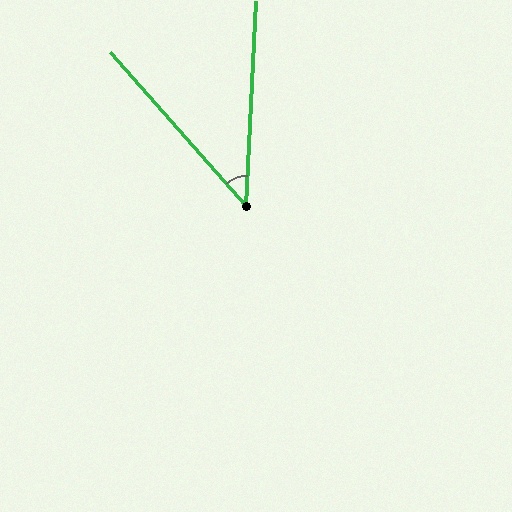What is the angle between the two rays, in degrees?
Approximately 44 degrees.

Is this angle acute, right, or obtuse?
It is acute.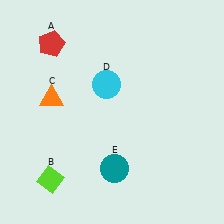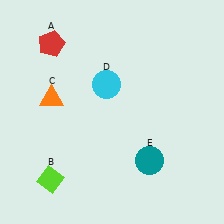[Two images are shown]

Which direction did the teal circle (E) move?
The teal circle (E) moved right.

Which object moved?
The teal circle (E) moved right.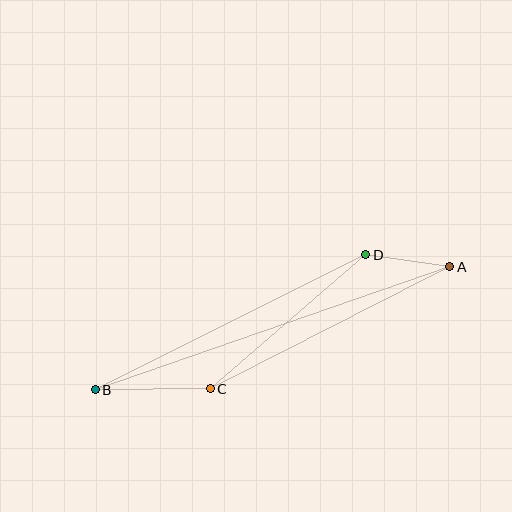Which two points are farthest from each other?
Points A and B are farthest from each other.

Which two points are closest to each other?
Points A and D are closest to each other.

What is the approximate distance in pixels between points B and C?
The distance between B and C is approximately 115 pixels.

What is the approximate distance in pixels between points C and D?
The distance between C and D is approximately 206 pixels.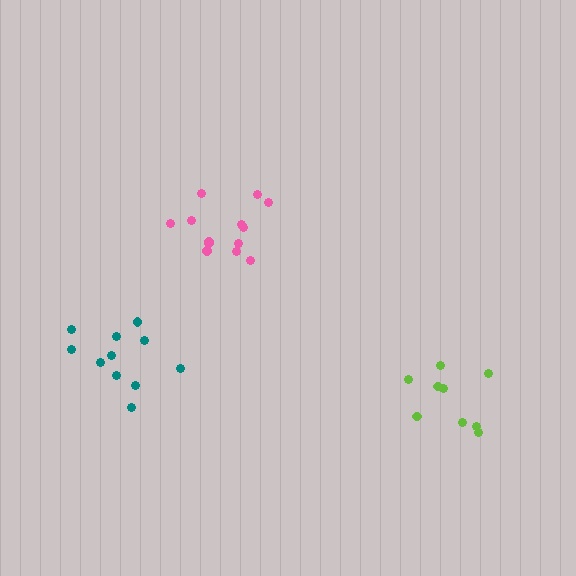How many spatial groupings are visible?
There are 3 spatial groupings.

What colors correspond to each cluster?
The clusters are colored: lime, pink, teal.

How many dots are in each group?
Group 1: 9 dots, Group 2: 13 dots, Group 3: 11 dots (33 total).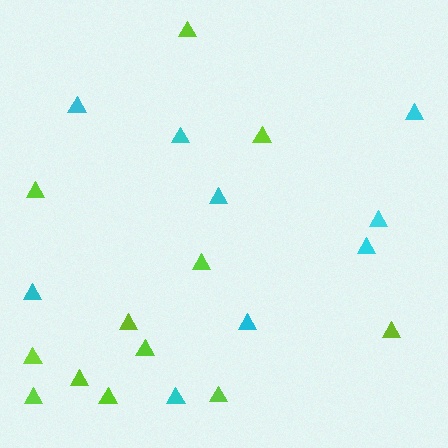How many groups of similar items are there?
There are 2 groups: one group of lime triangles (12) and one group of cyan triangles (9).